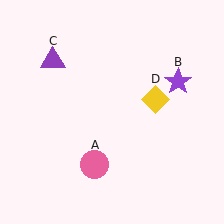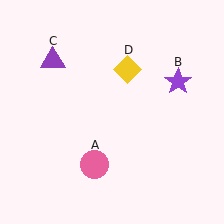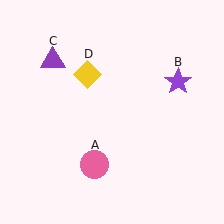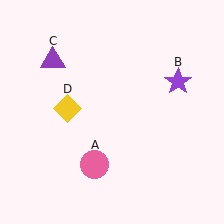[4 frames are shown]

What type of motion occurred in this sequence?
The yellow diamond (object D) rotated counterclockwise around the center of the scene.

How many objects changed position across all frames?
1 object changed position: yellow diamond (object D).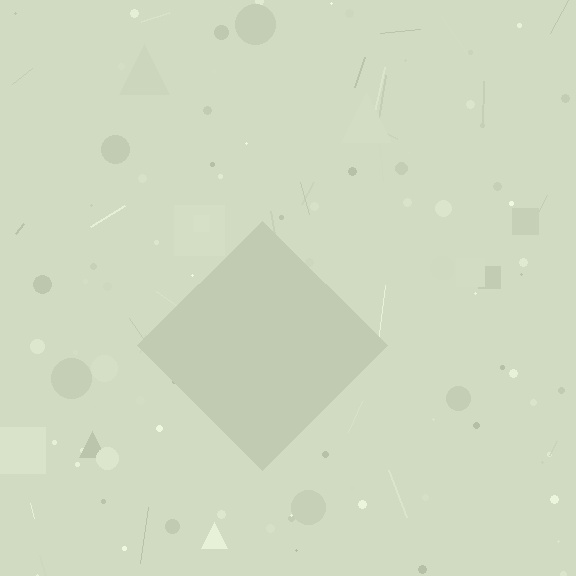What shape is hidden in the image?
A diamond is hidden in the image.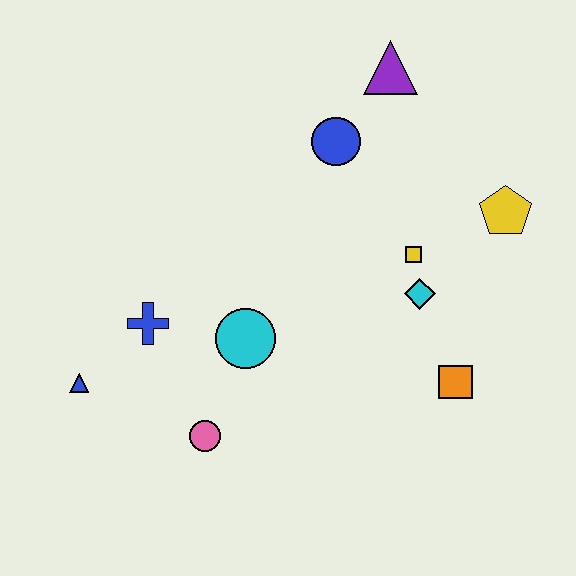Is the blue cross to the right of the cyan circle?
No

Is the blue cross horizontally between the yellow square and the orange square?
No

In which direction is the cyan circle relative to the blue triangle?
The cyan circle is to the right of the blue triangle.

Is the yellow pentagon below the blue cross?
No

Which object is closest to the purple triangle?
The blue circle is closest to the purple triangle.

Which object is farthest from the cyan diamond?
The blue triangle is farthest from the cyan diamond.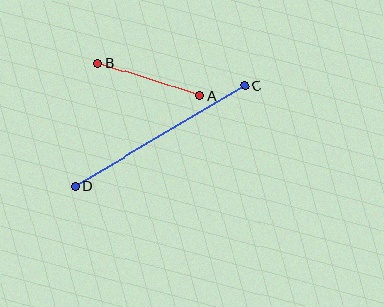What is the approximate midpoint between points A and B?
The midpoint is at approximately (149, 79) pixels.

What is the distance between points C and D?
The distance is approximately 196 pixels.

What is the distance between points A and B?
The distance is approximately 106 pixels.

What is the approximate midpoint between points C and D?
The midpoint is at approximately (160, 136) pixels.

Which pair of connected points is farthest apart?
Points C and D are farthest apart.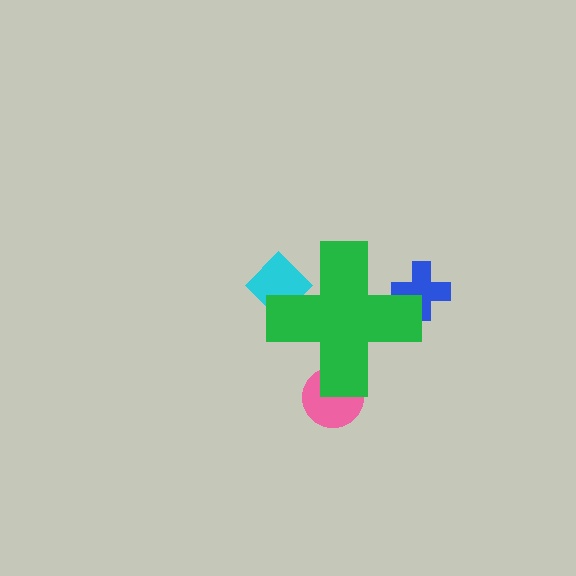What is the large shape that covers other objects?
A green cross.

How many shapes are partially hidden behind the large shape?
3 shapes are partially hidden.